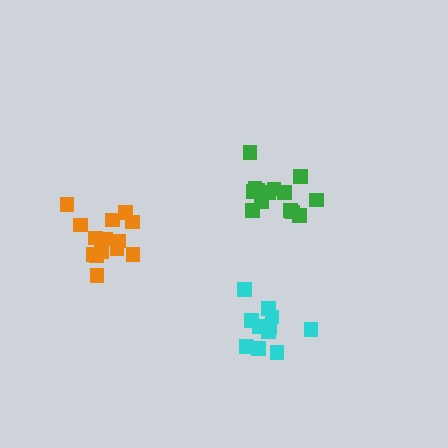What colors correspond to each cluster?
The clusters are colored: cyan, green, orange.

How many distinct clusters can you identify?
There are 3 distinct clusters.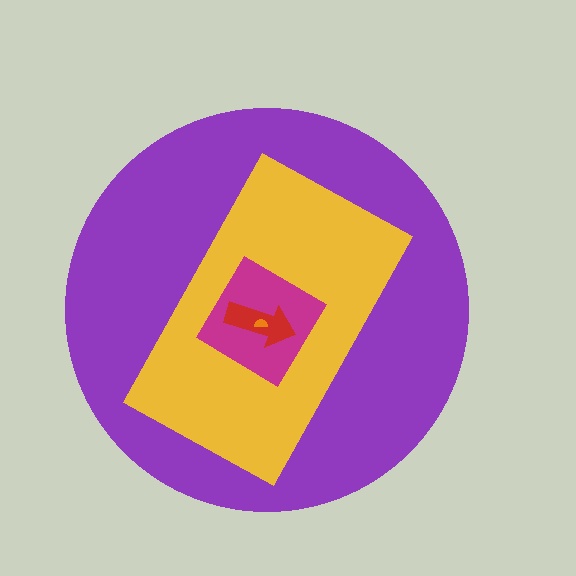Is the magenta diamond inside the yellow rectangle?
Yes.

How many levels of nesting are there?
5.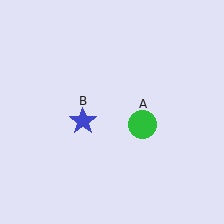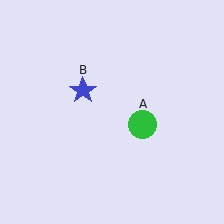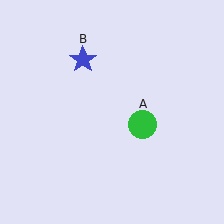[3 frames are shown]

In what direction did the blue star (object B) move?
The blue star (object B) moved up.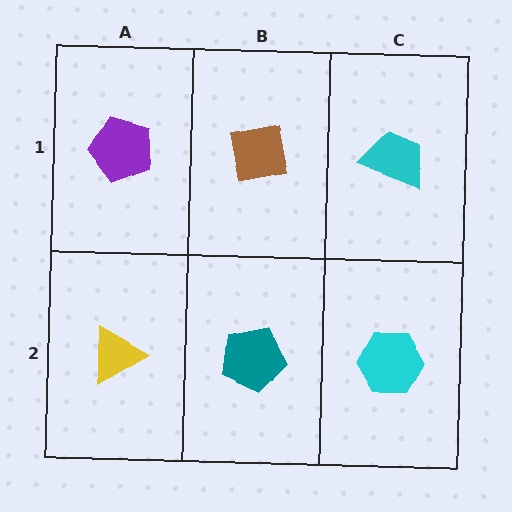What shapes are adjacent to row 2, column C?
A cyan trapezoid (row 1, column C), a teal pentagon (row 2, column B).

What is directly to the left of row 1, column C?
A brown square.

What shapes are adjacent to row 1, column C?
A cyan hexagon (row 2, column C), a brown square (row 1, column B).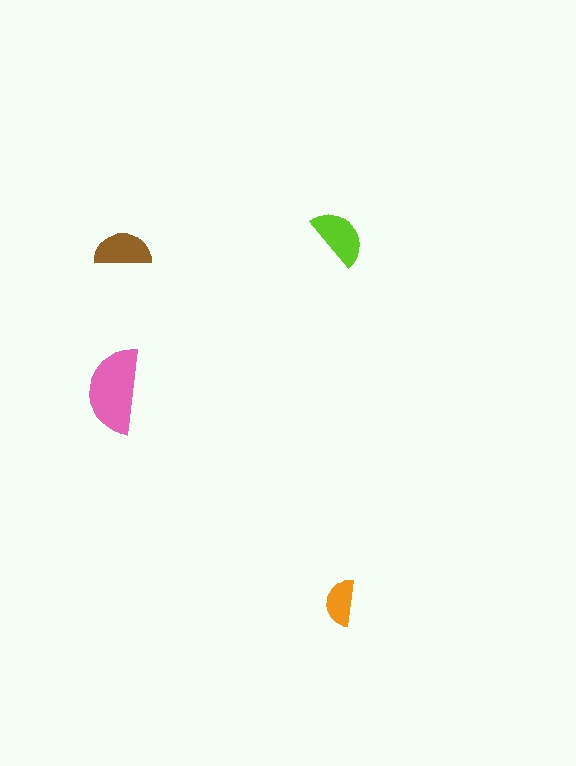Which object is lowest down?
The orange semicircle is bottommost.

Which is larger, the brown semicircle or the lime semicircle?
The lime one.